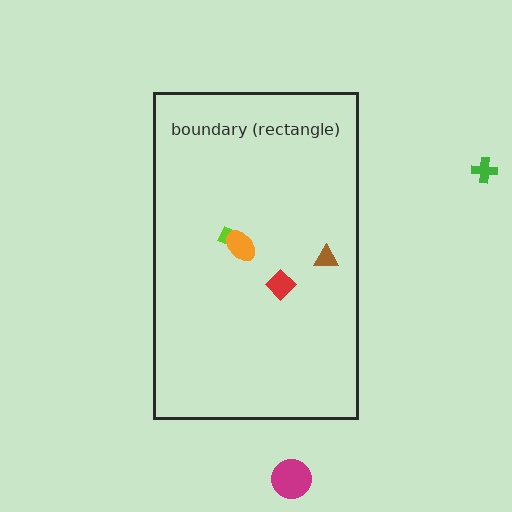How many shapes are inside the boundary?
4 inside, 2 outside.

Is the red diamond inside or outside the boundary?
Inside.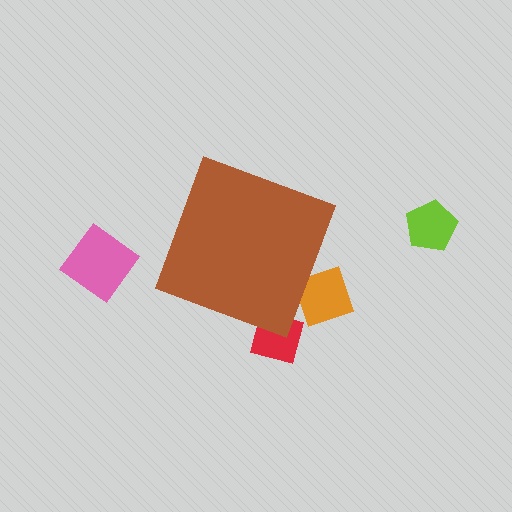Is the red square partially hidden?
Yes, the red square is partially hidden behind the brown diamond.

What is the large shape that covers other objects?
A brown diamond.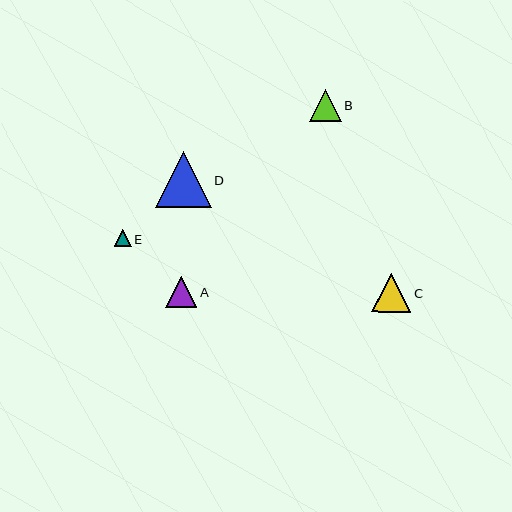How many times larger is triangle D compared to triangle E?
Triangle D is approximately 3.3 times the size of triangle E.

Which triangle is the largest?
Triangle D is the largest with a size of approximately 56 pixels.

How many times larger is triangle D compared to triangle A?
Triangle D is approximately 1.8 times the size of triangle A.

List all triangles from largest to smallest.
From largest to smallest: D, C, B, A, E.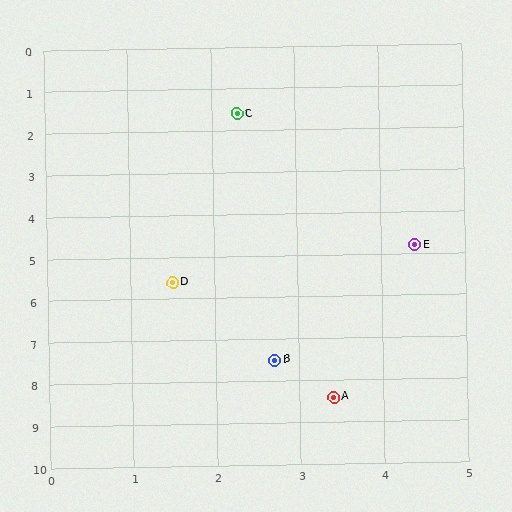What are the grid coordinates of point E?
Point E is at approximately (4.4, 4.8).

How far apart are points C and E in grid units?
Points C and E are about 3.8 grid units apart.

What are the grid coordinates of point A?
Point A is at approximately (3.4, 8.4).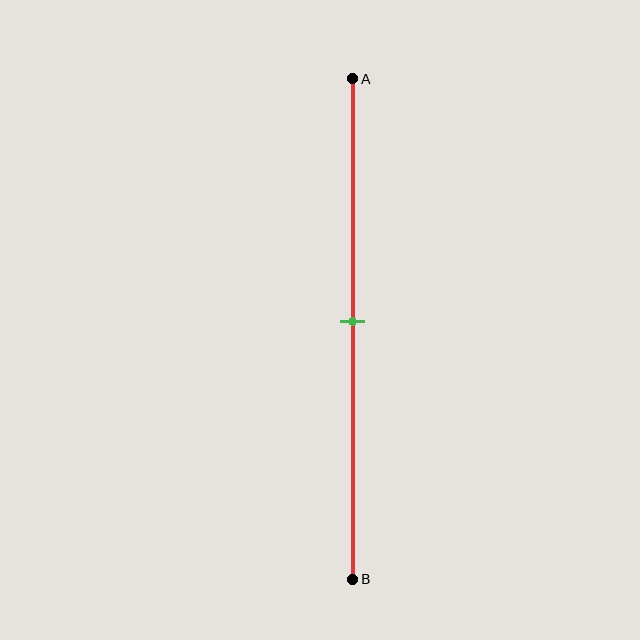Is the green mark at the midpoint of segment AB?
Yes, the mark is approximately at the midpoint.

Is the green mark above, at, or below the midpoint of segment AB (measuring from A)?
The green mark is approximately at the midpoint of segment AB.